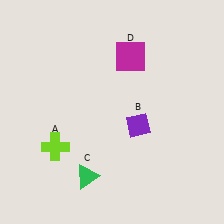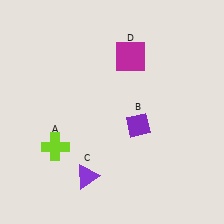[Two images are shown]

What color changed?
The triangle (C) changed from green in Image 1 to purple in Image 2.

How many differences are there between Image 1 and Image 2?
There is 1 difference between the two images.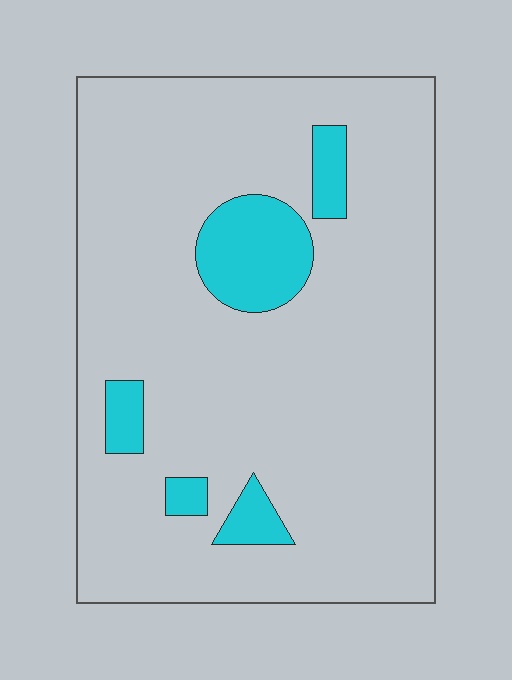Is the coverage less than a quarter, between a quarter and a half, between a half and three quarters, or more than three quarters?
Less than a quarter.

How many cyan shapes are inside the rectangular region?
5.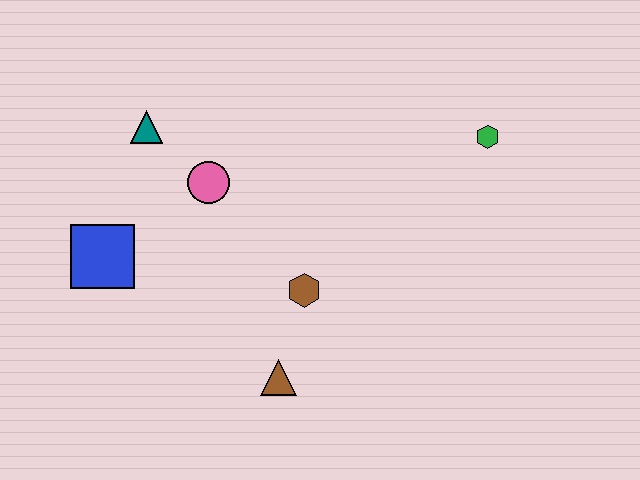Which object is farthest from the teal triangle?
The green hexagon is farthest from the teal triangle.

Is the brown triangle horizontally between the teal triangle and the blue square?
No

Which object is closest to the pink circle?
The teal triangle is closest to the pink circle.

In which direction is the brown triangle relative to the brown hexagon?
The brown triangle is below the brown hexagon.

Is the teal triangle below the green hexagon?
No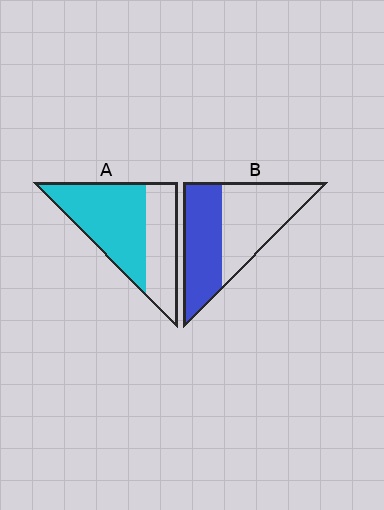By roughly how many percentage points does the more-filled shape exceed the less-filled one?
By roughly 15 percentage points (A over B).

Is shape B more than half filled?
Roughly half.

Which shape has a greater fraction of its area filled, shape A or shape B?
Shape A.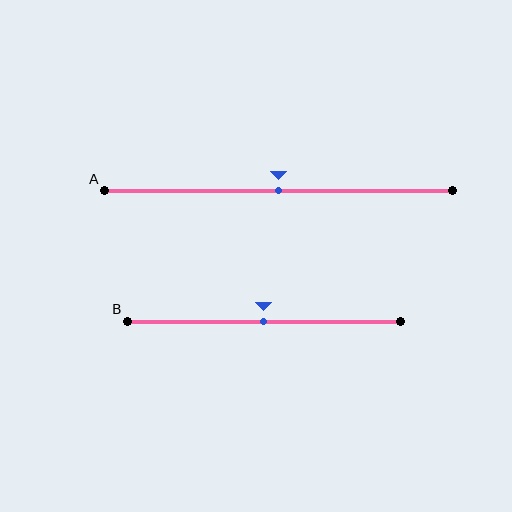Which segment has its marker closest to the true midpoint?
Segment A has its marker closest to the true midpoint.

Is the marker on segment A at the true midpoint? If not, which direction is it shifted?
Yes, the marker on segment A is at the true midpoint.